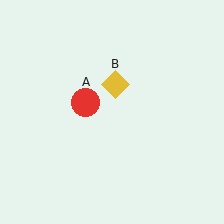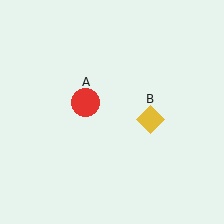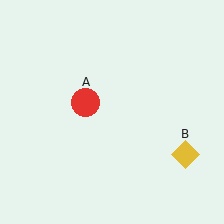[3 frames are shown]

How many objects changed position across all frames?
1 object changed position: yellow diamond (object B).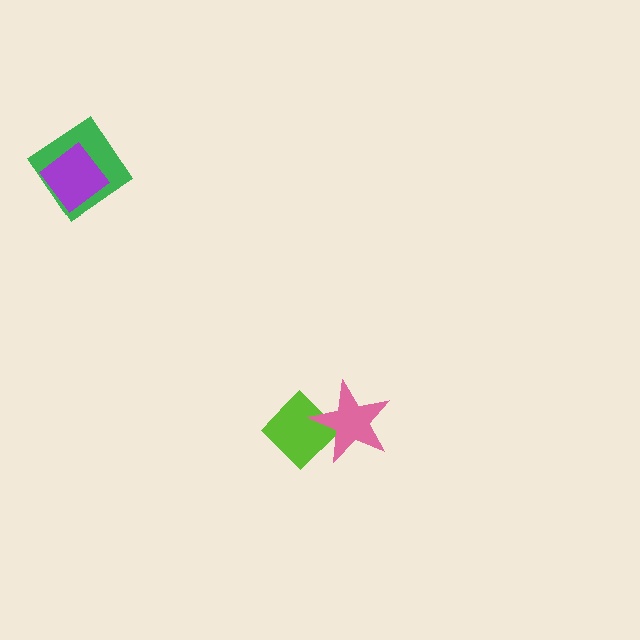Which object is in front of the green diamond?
The purple diamond is in front of the green diamond.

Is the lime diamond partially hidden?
Yes, it is partially covered by another shape.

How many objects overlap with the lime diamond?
1 object overlaps with the lime diamond.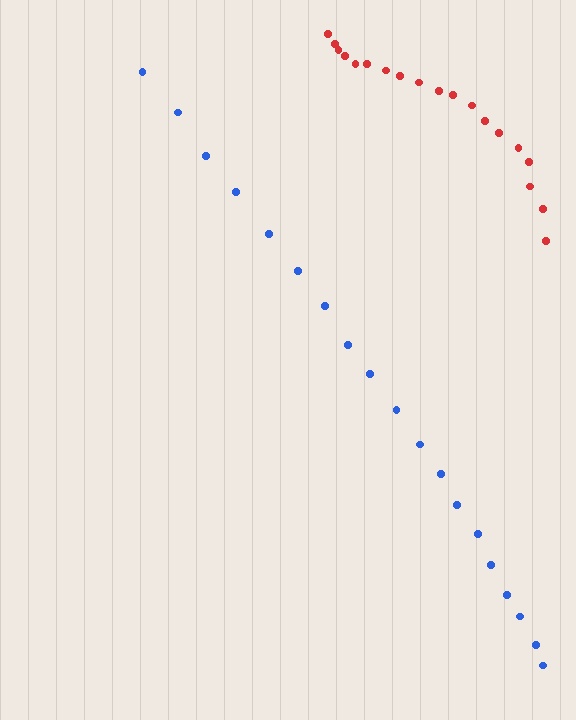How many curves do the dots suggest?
There are 2 distinct paths.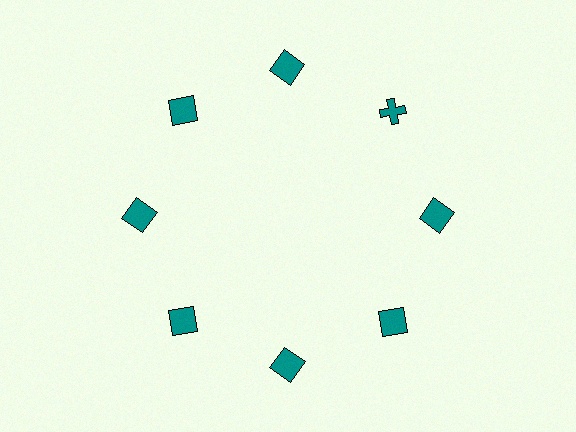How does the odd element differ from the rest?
It has a different shape: cross instead of square.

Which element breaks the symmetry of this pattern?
The teal cross at roughly the 2 o'clock position breaks the symmetry. All other shapes are teal squares.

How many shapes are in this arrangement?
There are 8 shapes arranged in a ring pattern.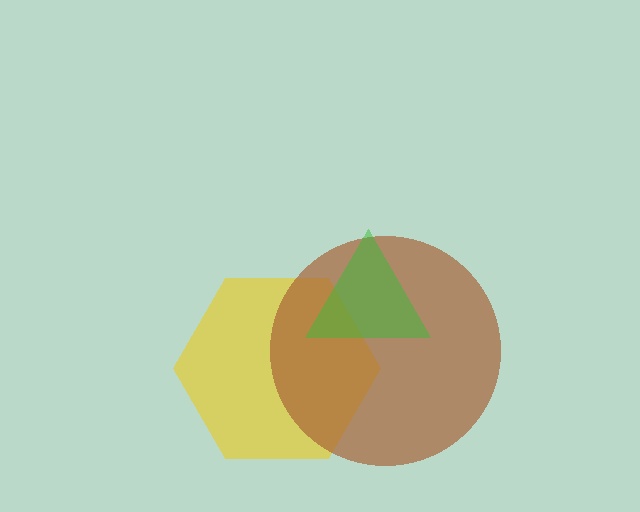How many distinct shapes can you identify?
There are 3 distinct shapes: a yellow hexagon, a brown circle, a green triangle.